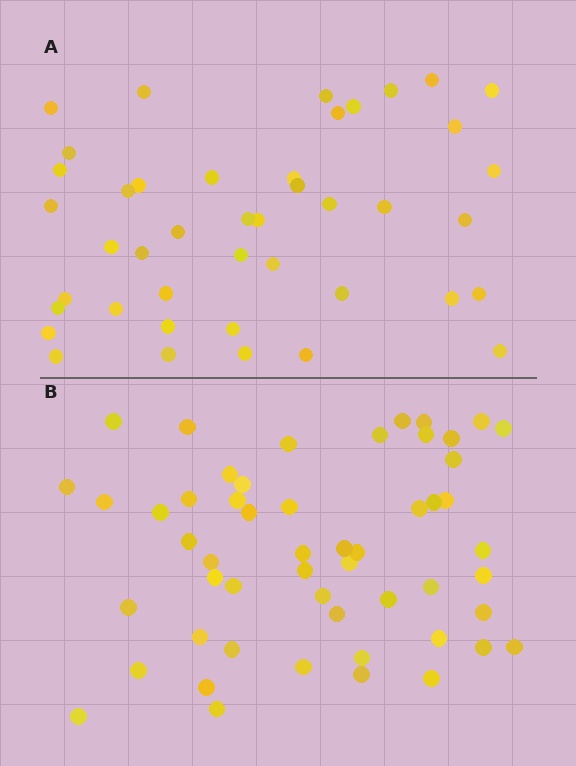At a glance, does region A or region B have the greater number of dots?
Region B (the bottom region) has more dots.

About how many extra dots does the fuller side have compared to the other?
Region B has roughly 10 or so more dots than region A.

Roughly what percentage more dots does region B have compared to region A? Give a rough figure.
About 25% more.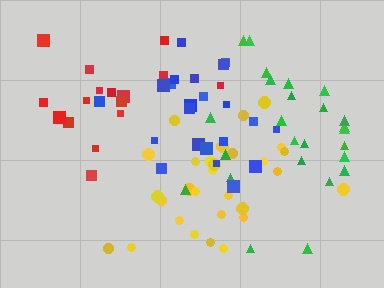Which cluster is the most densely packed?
Blue.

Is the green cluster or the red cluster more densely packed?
Green.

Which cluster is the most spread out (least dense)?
Red.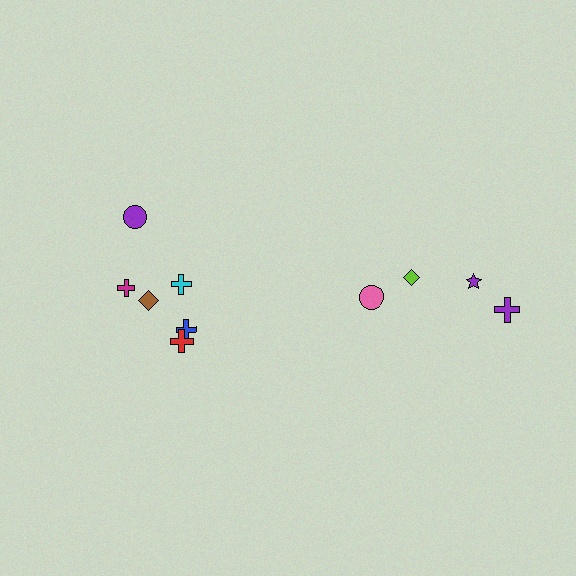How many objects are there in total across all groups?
There are 10 objects.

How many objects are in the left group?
There are 6 objects.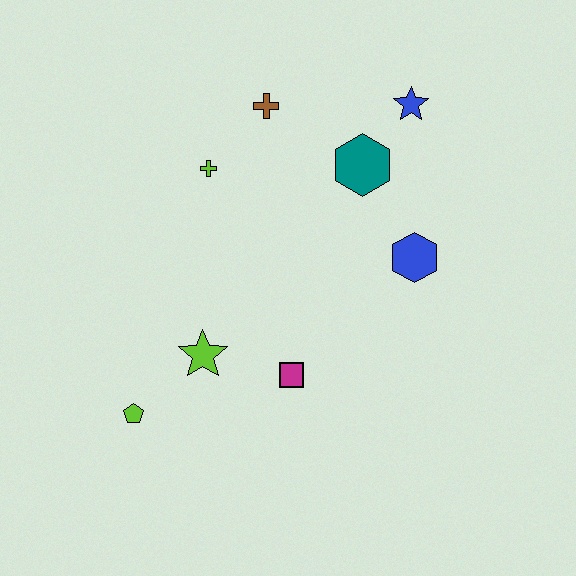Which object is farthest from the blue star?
The lime pentagon is farthest from the blue star.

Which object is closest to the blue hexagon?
The teal hexagon is closest to the blue hexagon.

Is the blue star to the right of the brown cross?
Yes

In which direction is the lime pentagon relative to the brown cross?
The lime pentagon is below the brown cross.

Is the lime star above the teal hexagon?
No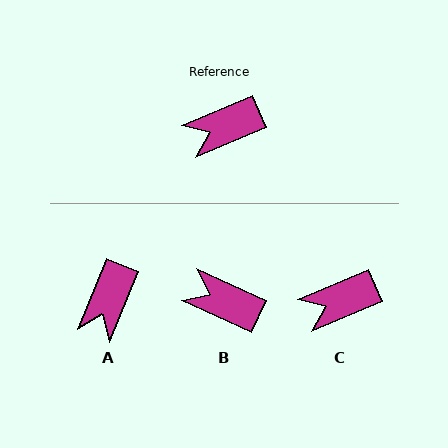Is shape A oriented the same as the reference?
No, it is off by about 44 degrees.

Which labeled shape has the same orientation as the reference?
C.